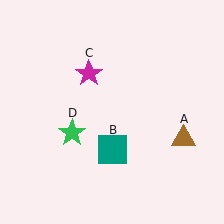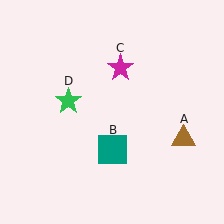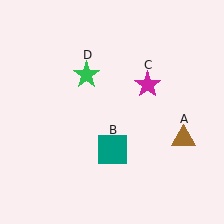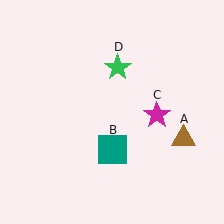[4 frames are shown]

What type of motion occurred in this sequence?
The magenta star (object C), green star (object D) rotated clockwise around the center of the scene.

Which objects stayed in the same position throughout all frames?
Brown triangle (object A) and teal square (object B) remained stationary.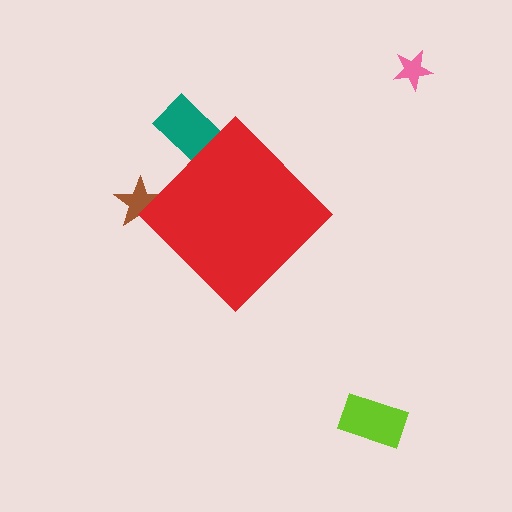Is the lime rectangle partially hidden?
No, the lime rectangle is fully visible.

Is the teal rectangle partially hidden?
Yes, the teal rectangle is partially hidden behind the red diamond.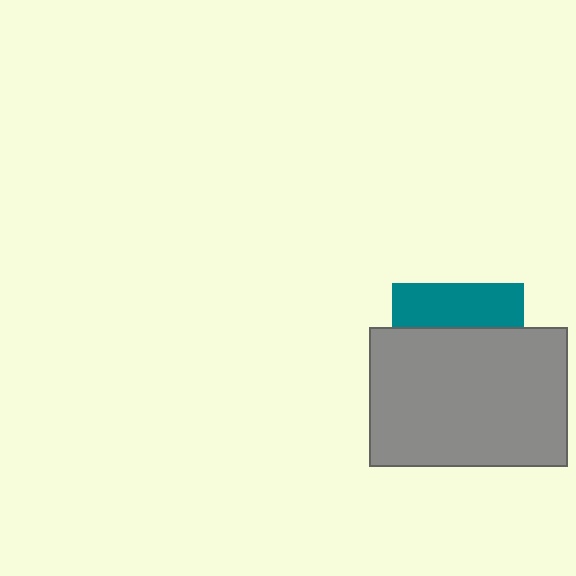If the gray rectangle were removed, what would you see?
You would see the complete teal square.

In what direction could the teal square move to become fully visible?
The teal square could move up. That would shift it out from behind the gray rectangle entirely.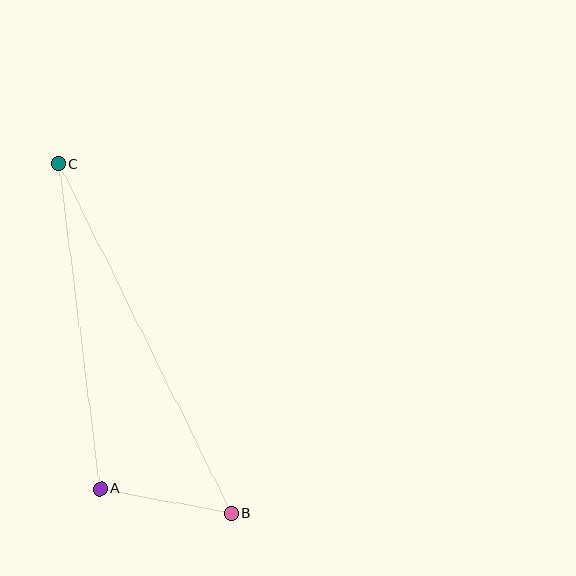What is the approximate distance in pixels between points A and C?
The distance between A and C is approximately 328 pixels.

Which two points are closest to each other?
Points A and B are closest to each other.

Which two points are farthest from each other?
Points B and C are farthest from each other.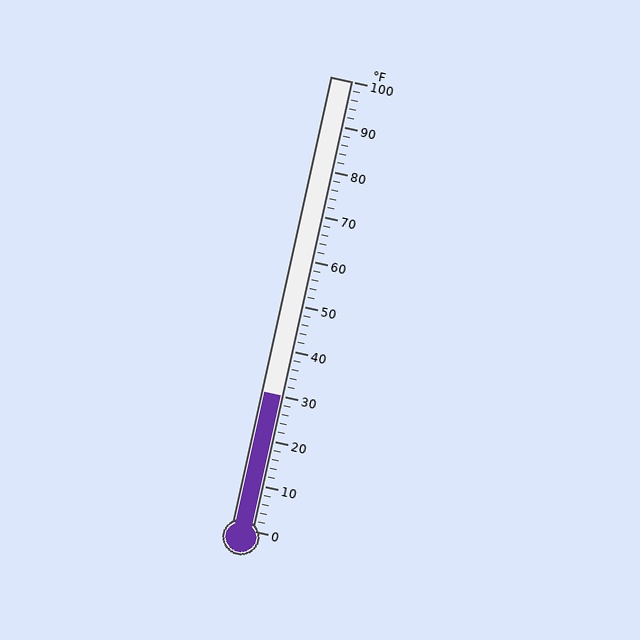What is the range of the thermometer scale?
The thermometer scale ranges from 0°F to 100°F.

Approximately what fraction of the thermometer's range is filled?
The thermometer is filled to approximately 30% of its range.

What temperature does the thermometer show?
The thermometer shows approximately 30°F.